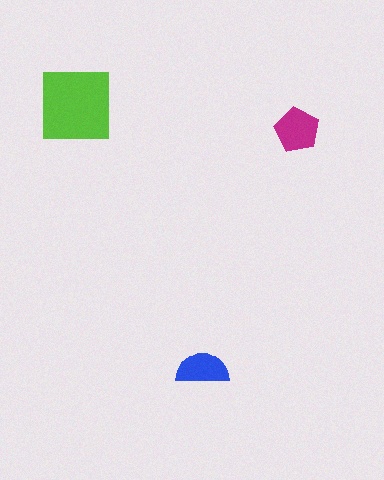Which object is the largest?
The lime square.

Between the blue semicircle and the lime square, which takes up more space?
The lime square.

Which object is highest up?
The lime square is topmost.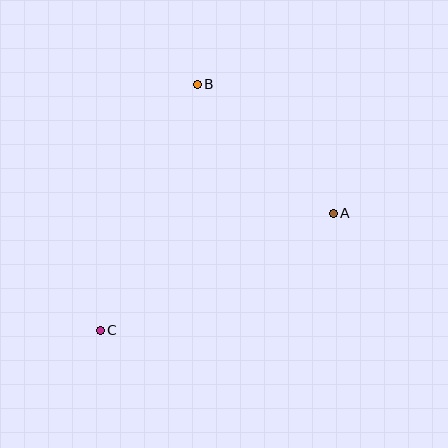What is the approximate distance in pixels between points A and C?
The distance between A and C is approximately 260 pixels.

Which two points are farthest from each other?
Points B and C are farthest from each other.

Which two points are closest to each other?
Points A and B are closest to each other.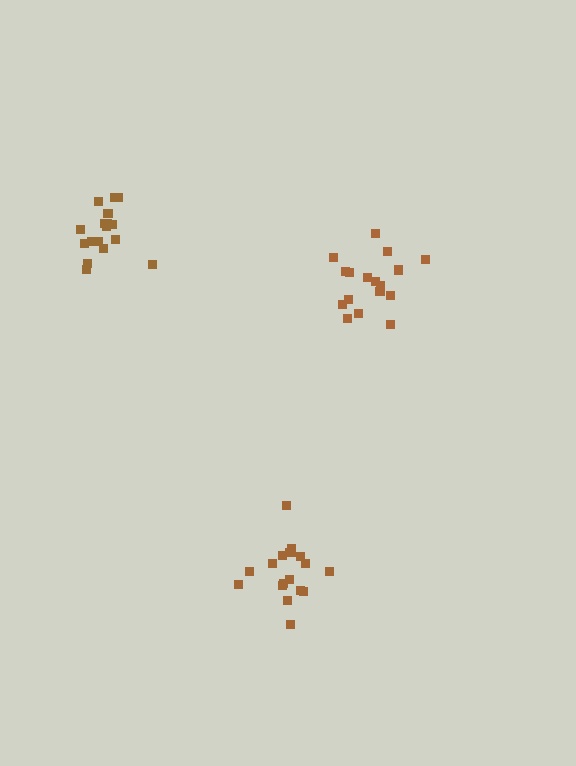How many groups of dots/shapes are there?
There are 3 groups.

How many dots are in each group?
Group 1: 17 dots, Group 2: 17 dots, Group 3: 18 dots (52 total).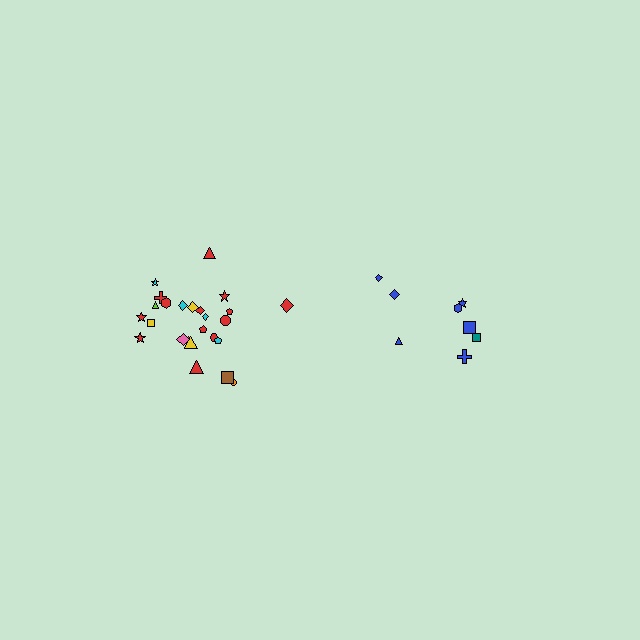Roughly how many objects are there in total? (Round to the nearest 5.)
Roughly 35 objects in total.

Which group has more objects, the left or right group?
The left group.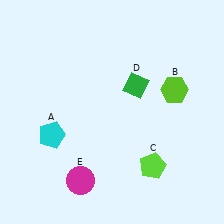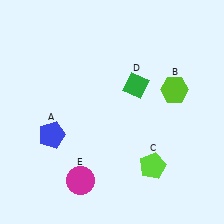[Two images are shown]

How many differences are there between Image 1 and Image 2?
There is 1 difference between the two images.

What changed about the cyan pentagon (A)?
In Image 1, A is cyan. In Image 2, it changed to blue.